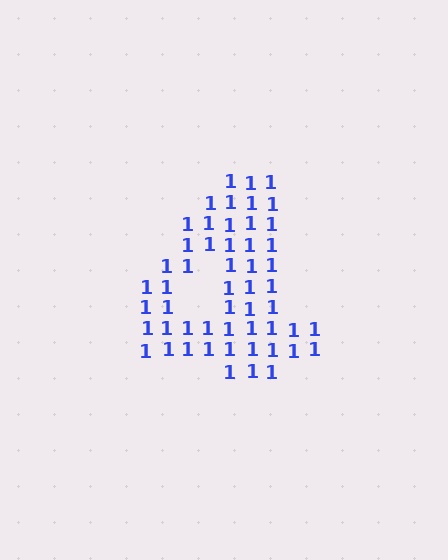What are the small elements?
The small elements are digit 1's.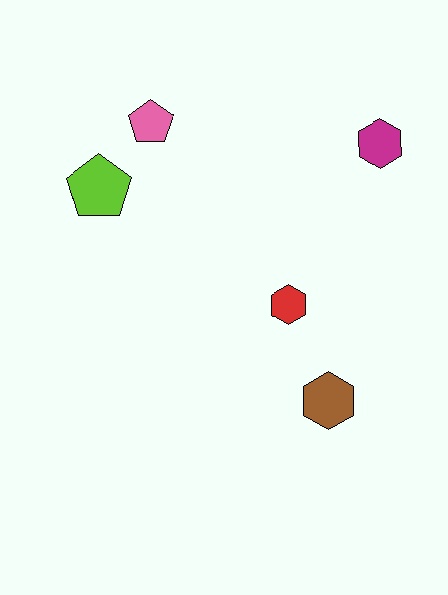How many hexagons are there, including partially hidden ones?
There are 3 hexagons.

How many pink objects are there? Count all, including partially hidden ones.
There is 1 pink object.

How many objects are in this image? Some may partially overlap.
There are 5 objects.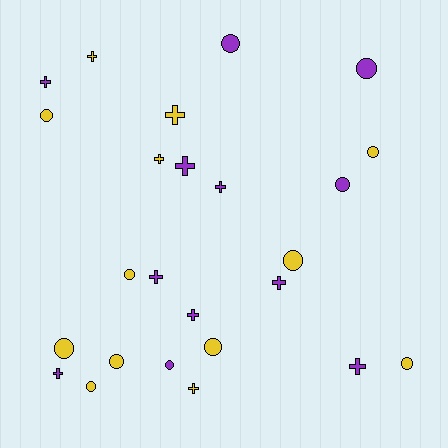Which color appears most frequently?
Yellow, with 13 objects.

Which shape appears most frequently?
Circle, with 13 objects.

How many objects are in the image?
There are 25 objects.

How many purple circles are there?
There are 4 purple circles.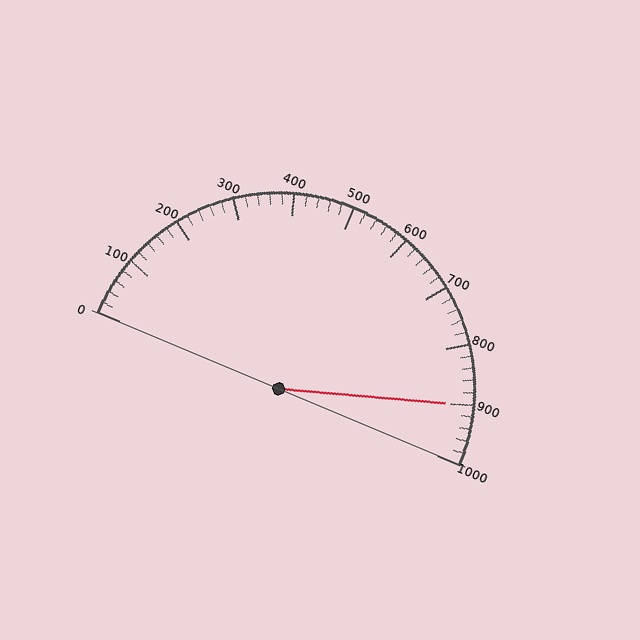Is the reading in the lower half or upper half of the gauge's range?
The reading is in the upper half of the range (0 to 1000).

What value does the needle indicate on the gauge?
The needle indicates approximately 900.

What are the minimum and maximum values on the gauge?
The gauge ranges from 0 to 1000.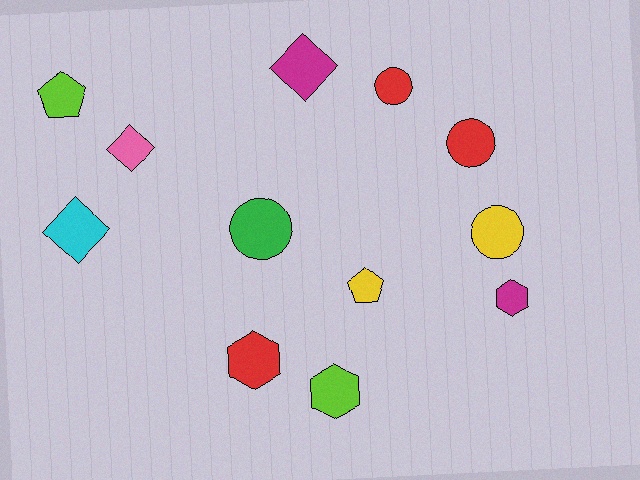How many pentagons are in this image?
There are 2 pentagons.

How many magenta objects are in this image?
There are 2 magenta objects.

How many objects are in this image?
There are 12 objects.